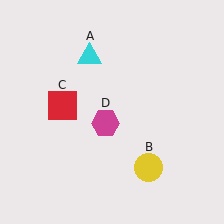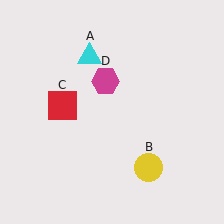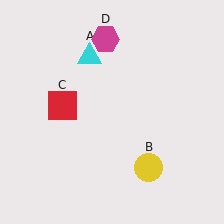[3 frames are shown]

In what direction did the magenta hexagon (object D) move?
The magenta hexagon (object D) moved up.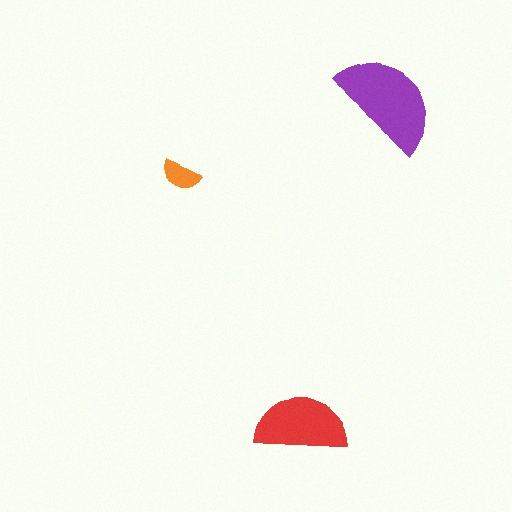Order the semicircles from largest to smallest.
the purple one, the red one, the orange one.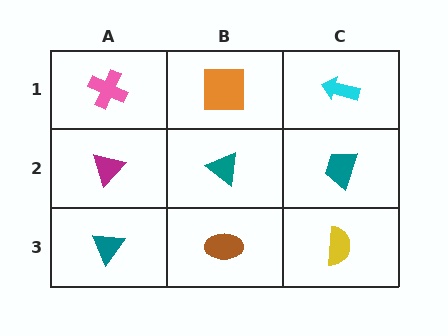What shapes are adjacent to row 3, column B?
A teal triangle (row 2, column B), a teal triangle (row 3, column A), a yellow semicircle (row 3, column C).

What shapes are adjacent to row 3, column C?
A teal trapezoid (row 2, column C), a brown ellipse (row 3, column B).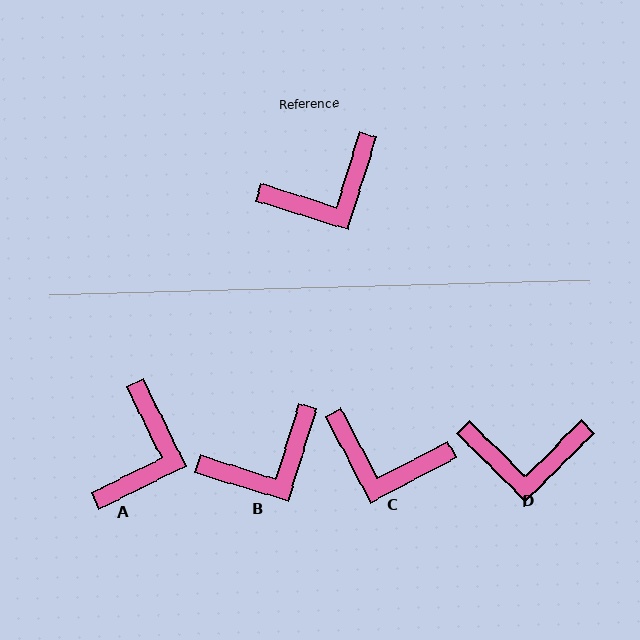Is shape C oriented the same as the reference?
No, it is off by about 45 degrees.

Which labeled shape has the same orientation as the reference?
B.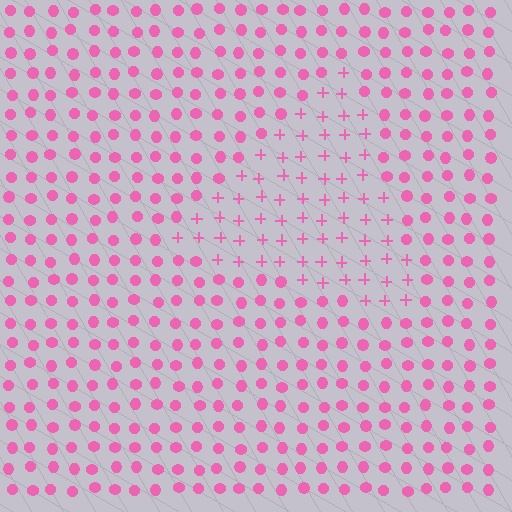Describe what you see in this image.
The image is filled with small pink elements arranged in a uniform grid. A triangle-shaped region contains plus signs, while the surrounding area contains circles. The boundary is defined purely by the change in element shape.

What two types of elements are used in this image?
The image uses plus signs inside the triangle region and circles outside it.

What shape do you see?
I see a triangle.